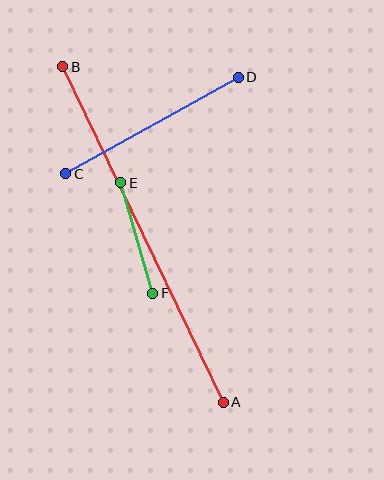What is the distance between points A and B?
The distance is approximately 372 pixels.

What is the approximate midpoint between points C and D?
The midpoint is at approximately (152, 125) pixels.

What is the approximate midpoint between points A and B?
The midpoint is at approximately (143, 235) pixels.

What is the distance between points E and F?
The distance is approximately 115 pixels.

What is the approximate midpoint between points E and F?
The midpoint is at approximately (137, 238) pixels.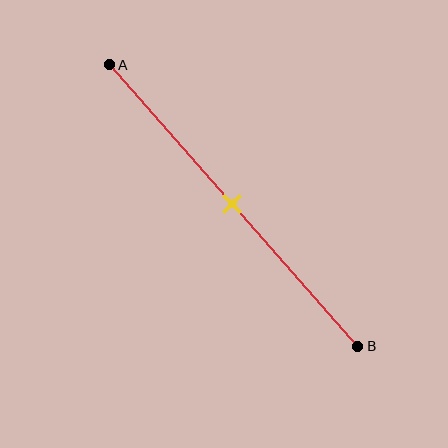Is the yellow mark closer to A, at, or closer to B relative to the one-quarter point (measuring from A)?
The yellow mark is closer to point B than the one-quarter point of segment AB.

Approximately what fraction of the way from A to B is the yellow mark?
The yellow mark is approximately 50% of the way from A to B.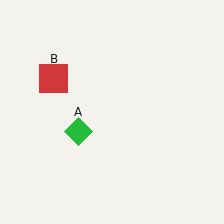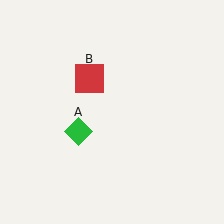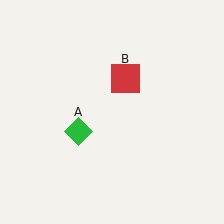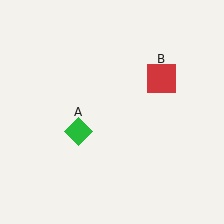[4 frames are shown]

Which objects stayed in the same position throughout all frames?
Green diamond (object A) remained stationary.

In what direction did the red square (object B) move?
The red square (object B) moved right.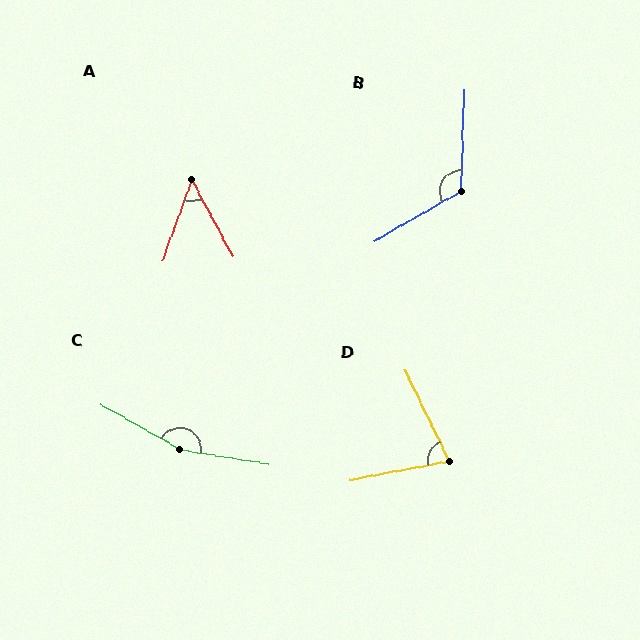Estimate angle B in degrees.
Approximately 122 degrees.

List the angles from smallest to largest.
A (48°), D (75°), B (122°), C (160°).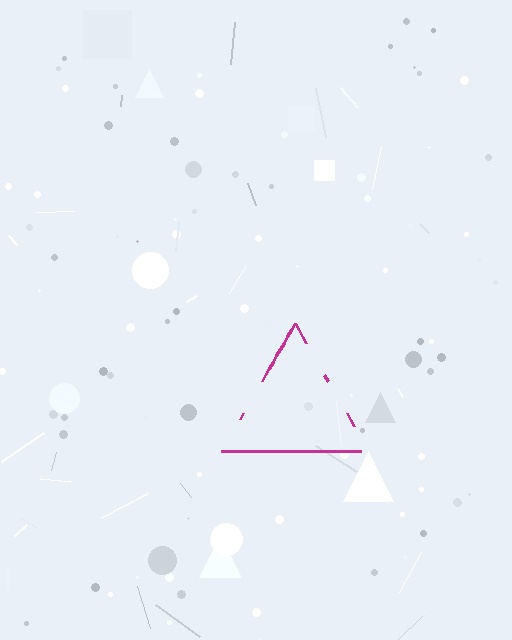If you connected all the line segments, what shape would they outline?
They would outline a triangle.